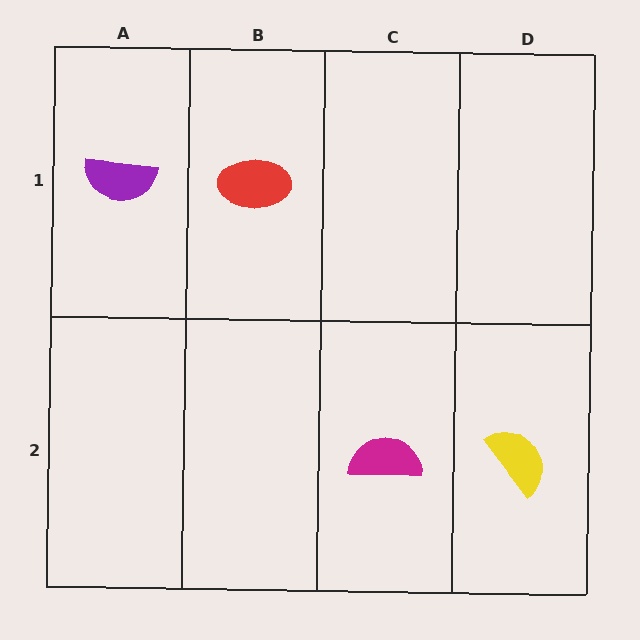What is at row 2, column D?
A yellow semicircle.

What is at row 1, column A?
A purple semicircle.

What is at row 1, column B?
A red ellipse.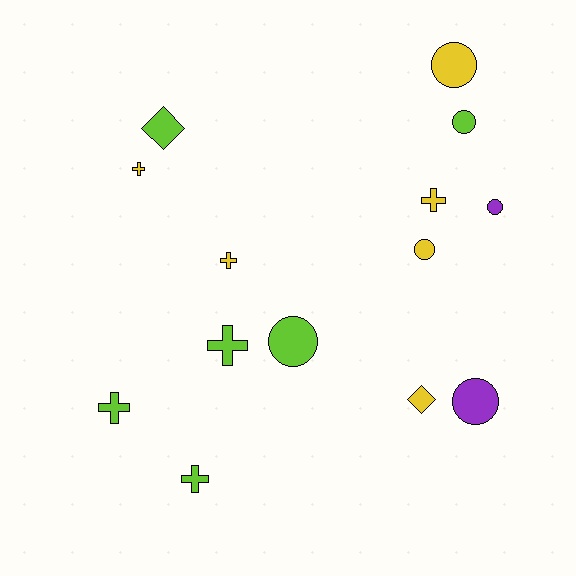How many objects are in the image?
There are 14 objects.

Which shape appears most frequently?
Circle, with 6 objects.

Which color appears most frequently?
Lime, with 6 objects.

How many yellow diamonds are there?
There is 1 yellow diamond.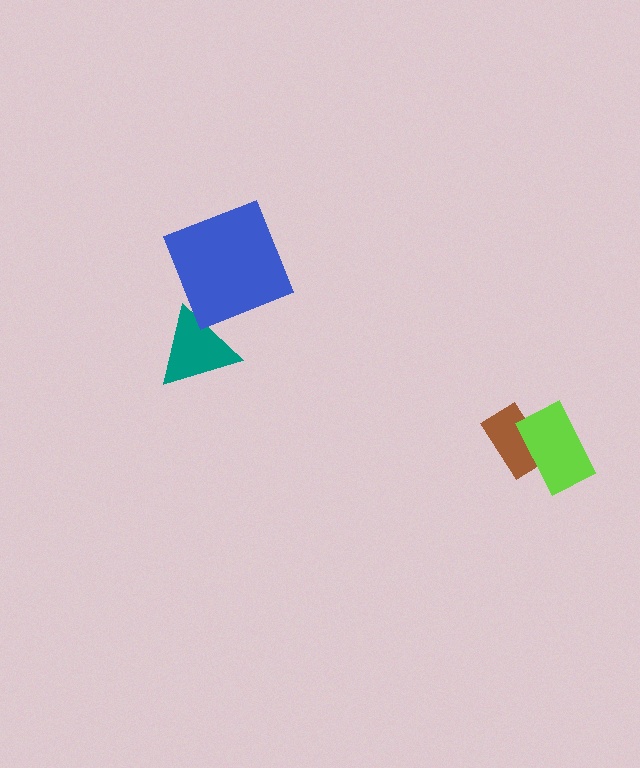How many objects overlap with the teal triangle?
0 objects overlap with the teal triangle.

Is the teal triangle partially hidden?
No, no other shape covers it.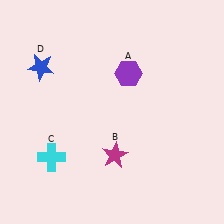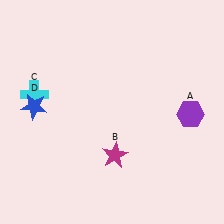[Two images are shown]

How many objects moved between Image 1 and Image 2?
3 objects moved between the two images.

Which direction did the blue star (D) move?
The blue star (D) moved down.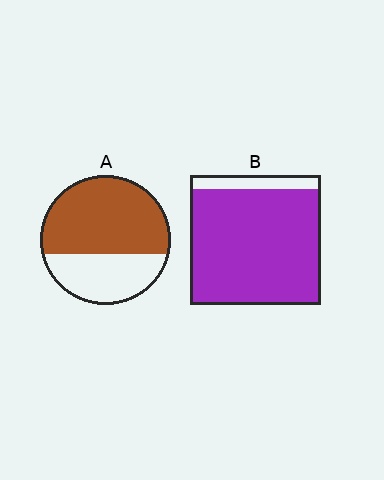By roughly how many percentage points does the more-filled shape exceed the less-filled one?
By roughly 25 percentage points (B over A).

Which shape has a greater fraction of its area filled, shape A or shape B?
Shape B.